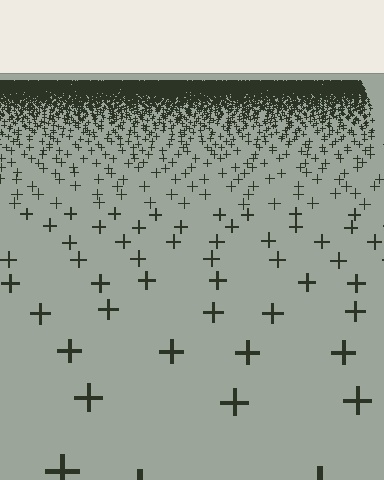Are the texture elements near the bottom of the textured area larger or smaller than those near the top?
Larger. Near the bottom, elements are closer to the viewer and appear at a bigger on-screen size.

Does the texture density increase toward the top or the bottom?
Density increases toward the top.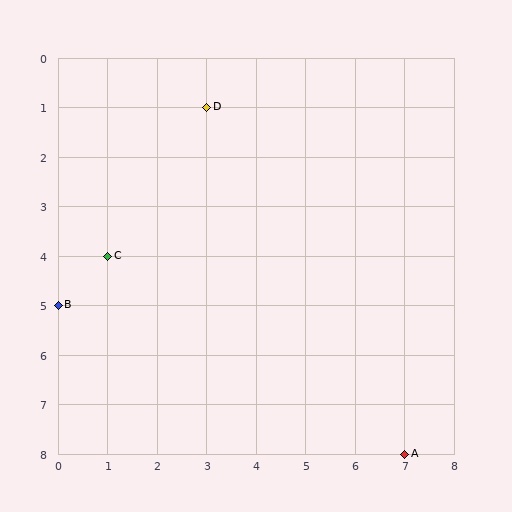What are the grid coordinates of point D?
Point D is at grid coordinates (3, 1).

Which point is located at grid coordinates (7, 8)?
Point A is at (7, 8).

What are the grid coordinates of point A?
Point A is at grid coordinates (7, 8).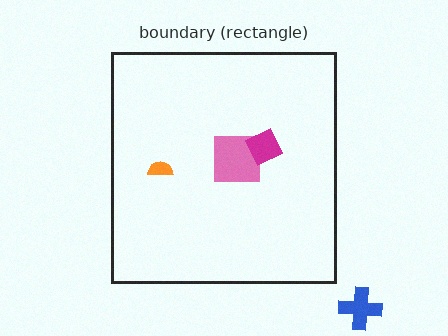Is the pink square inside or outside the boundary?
Inside.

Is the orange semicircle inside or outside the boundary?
Inside.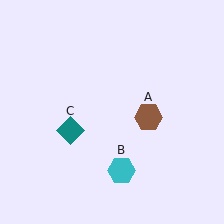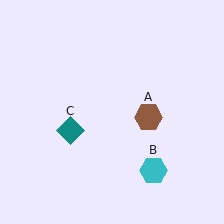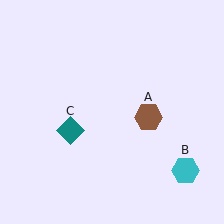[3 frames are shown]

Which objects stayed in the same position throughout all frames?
Brown hexagon (object A) and teal diamond (object C) remained stationary.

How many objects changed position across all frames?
1 object changed position: cyan hexagon (object B).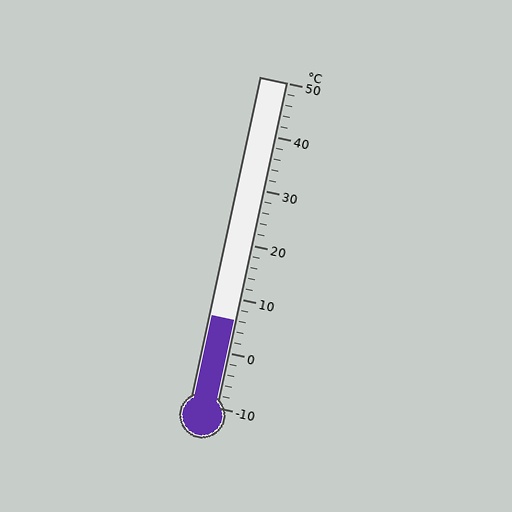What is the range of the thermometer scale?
The thermometer scale ranges from -10°C to 50°C.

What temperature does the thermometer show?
The thermometer shows approximately 6°C.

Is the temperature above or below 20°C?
The temperature is below 20°C.